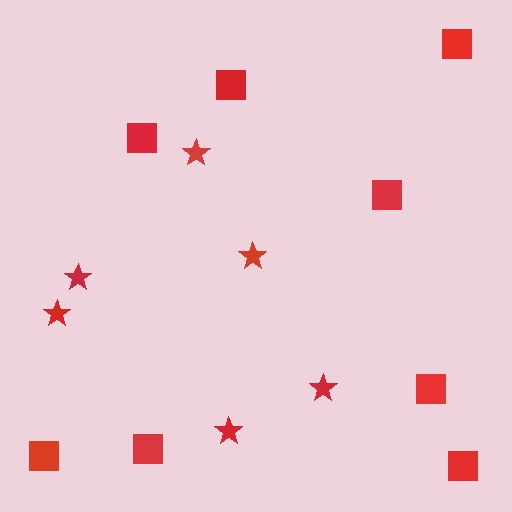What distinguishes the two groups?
There are 2 groups: one group of squares (8) and one group of stars (6).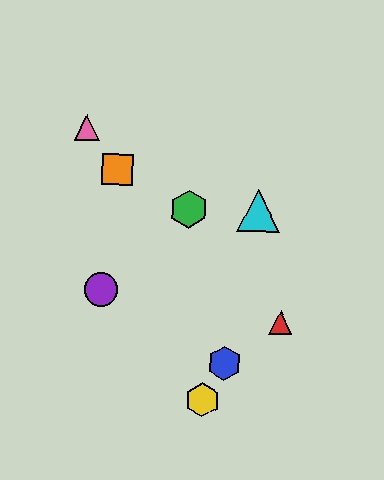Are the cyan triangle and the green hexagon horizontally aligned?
Yes, both are at y≈211.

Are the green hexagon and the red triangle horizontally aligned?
No, the green hexagon is at y≈209 and the red triangle is at y≈322.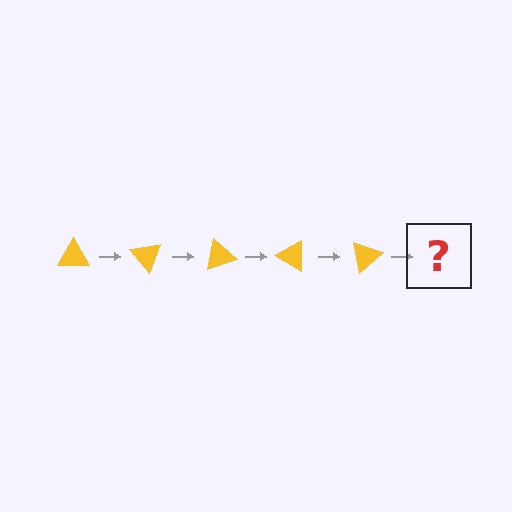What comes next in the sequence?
The next element should be a yellow triangle rotated 250 degrees.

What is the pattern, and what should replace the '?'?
The pattern is that the triangle rotates 50 degrees each step. The '?' should be a yellow triangle rotated 250 degrees.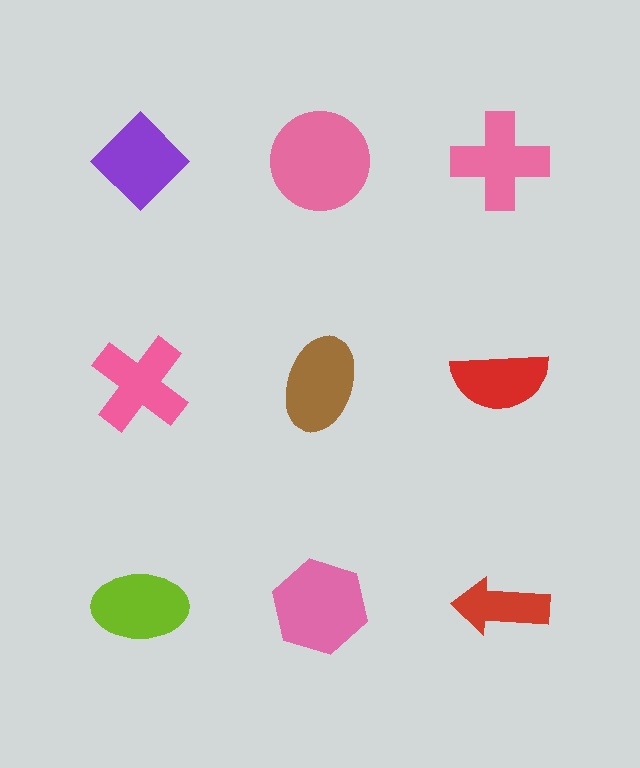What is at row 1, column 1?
A purple diamond.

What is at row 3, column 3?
A red arrow.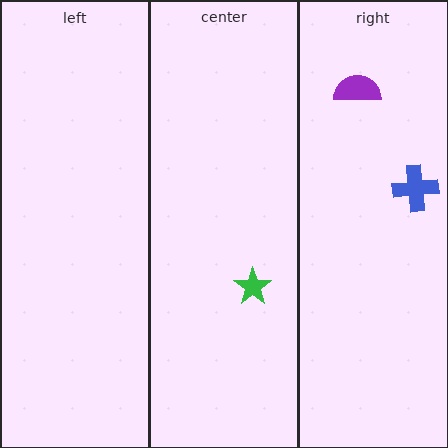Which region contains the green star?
The center region.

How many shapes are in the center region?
1.